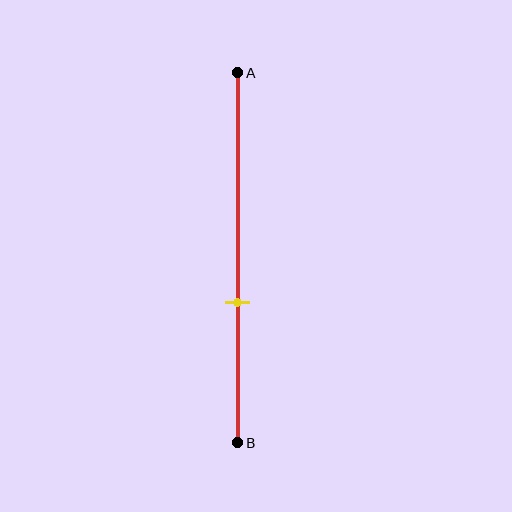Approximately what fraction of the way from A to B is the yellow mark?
The yellow mark is approximately 60% of the way from A to B.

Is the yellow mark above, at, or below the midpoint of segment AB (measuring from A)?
The yellow mark is below the midpoint of segment AB.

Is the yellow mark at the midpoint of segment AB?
No, the mark is at about 60% from A, not at the 50% midpoint.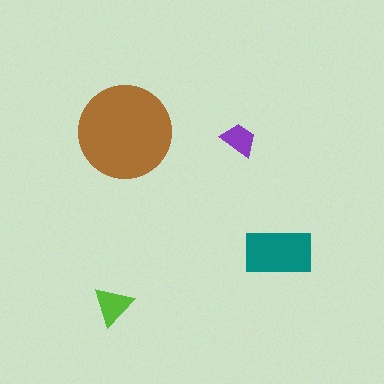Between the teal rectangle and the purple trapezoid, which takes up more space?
The teal rectangle.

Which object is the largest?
The brown circle.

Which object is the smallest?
The purple trapezoid.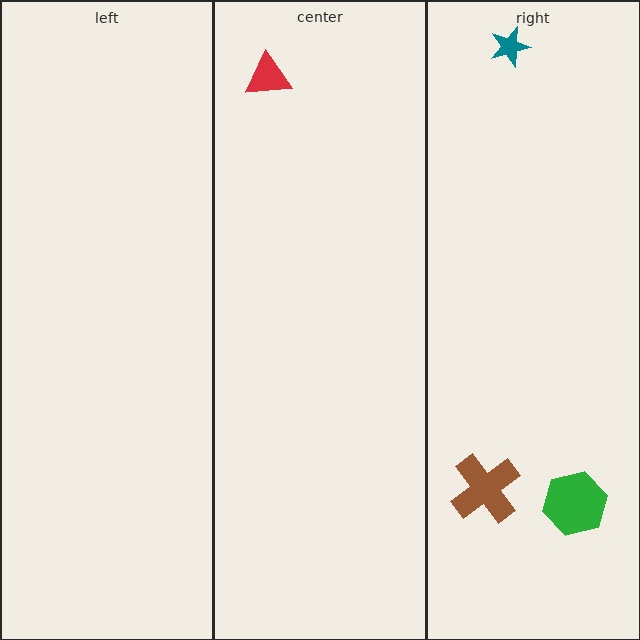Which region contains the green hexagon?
The right region.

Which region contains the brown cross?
The right region.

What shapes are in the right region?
The teal star, the green hexagon, the brown cross.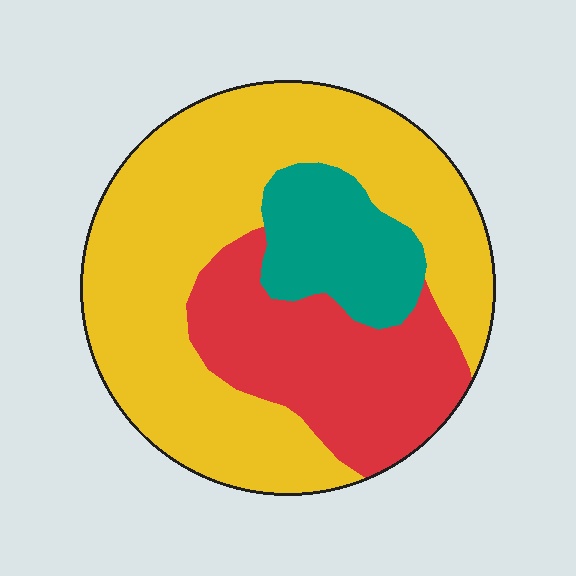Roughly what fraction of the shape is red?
Red takes up about one quarter (1/4) of the shape.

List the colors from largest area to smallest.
From largest to smallest: yellow, red, teal.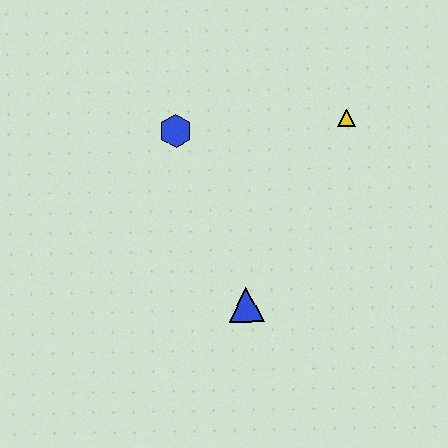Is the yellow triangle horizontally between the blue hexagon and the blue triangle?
No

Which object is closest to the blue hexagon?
The yellow triangle is closest to the blue hexagon.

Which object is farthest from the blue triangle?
The yellow triangle is farthest from the blue triangle.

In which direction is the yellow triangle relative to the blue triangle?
The yellow triangle is above the blue triangle.